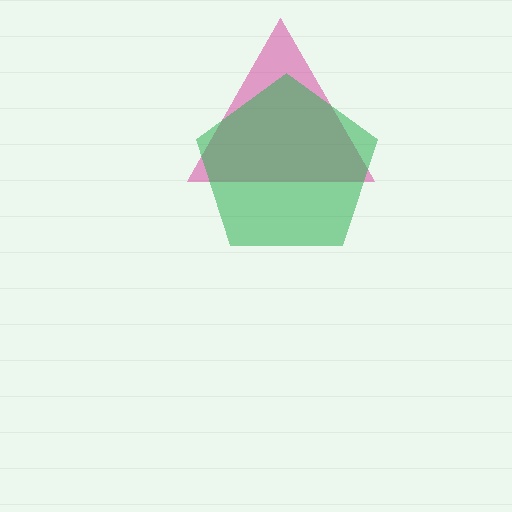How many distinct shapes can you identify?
There are 2 distinct shapes: a magenta triangle, a green pentagon.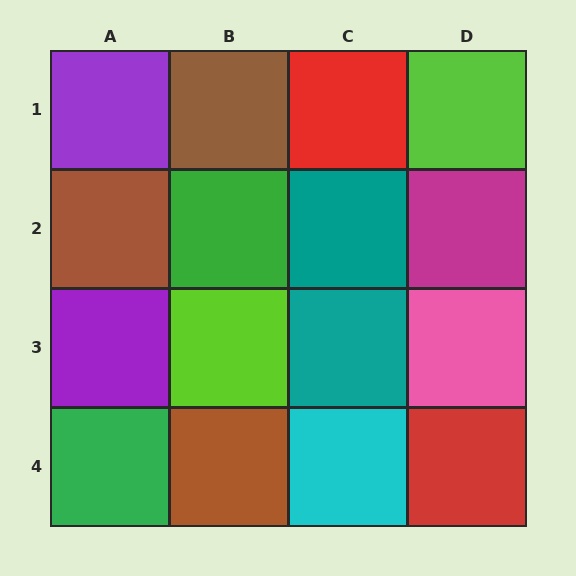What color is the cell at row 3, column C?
Teal.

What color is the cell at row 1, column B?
Brown.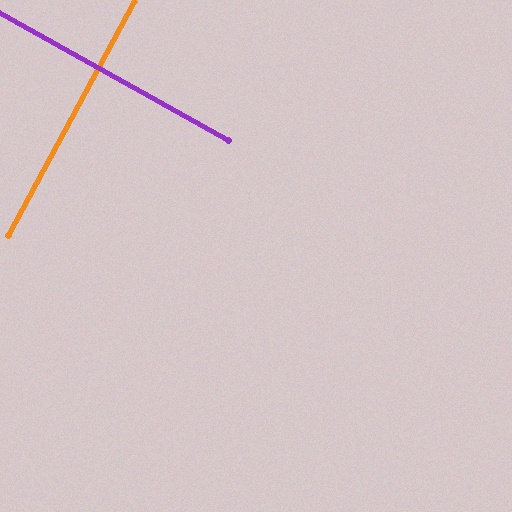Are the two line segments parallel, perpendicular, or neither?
Perpendicular — they meet at approximately 89°.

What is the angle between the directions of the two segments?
Approximately 89 degrees.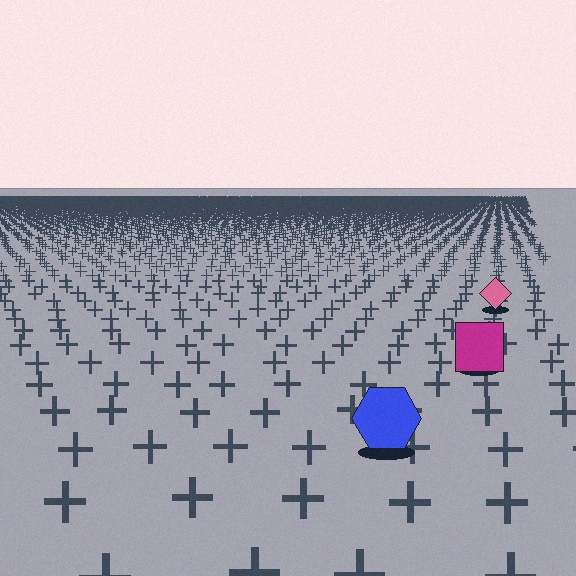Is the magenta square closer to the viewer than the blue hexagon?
No. The blue hexagon is closer — you can tell from the texture gradient: the ground texture is coarser near it.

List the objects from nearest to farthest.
From nearest to farthest: the blue hexagon, the magenta square, the pink diamond.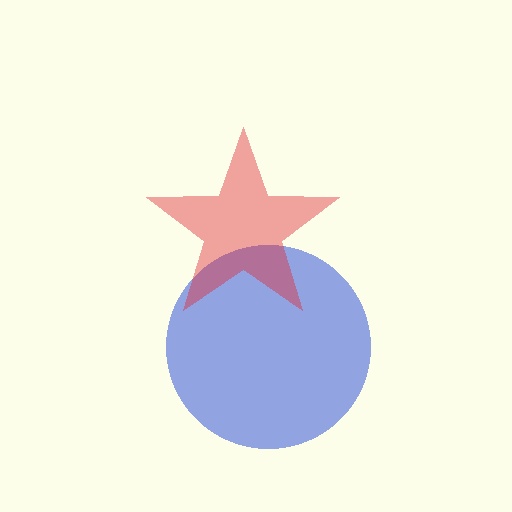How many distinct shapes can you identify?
There are 2 distinct shapes: a blue circle, a red star.